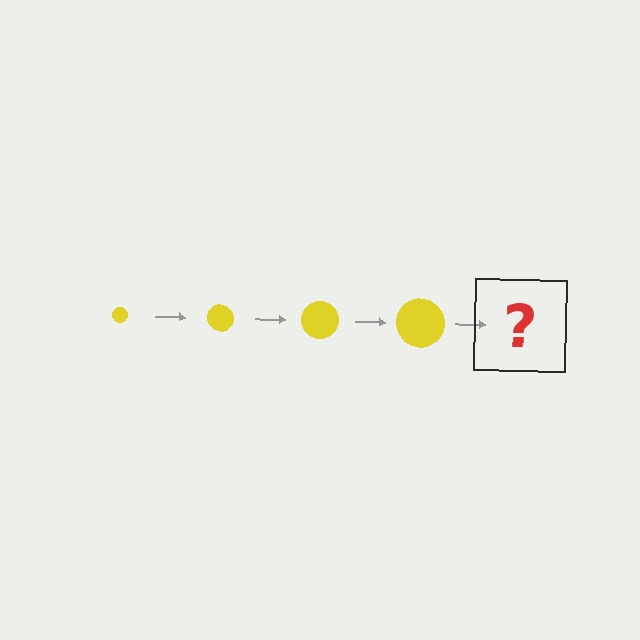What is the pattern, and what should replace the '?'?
The pattern is that the circle gets progressively larger each step. The '?' should be a yellow circle, larger than the previous one.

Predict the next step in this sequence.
The next step is a yellow circle, larger than the previous one.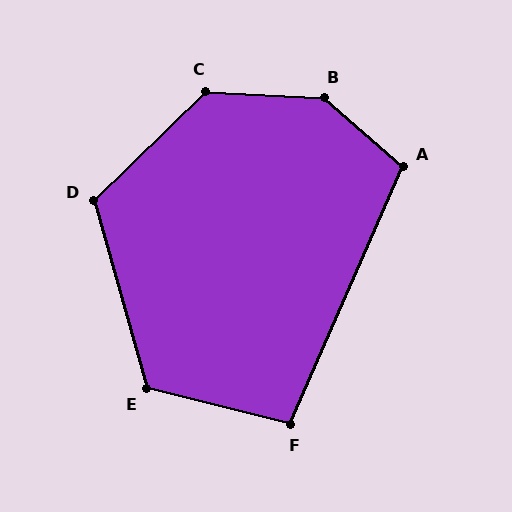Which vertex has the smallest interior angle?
F, at approximately 100 degrees.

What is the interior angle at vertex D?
Approximately 118 degrees (obtuse).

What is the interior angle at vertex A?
Approximately 108 degrees (obtuse).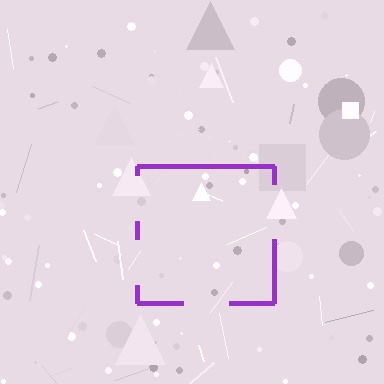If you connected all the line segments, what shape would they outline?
They would outline a square.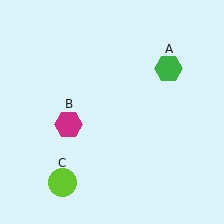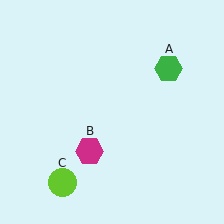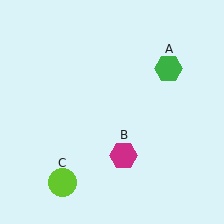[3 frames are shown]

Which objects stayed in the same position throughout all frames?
Green hexagon (object A) and lime circle (object C) remained stationary.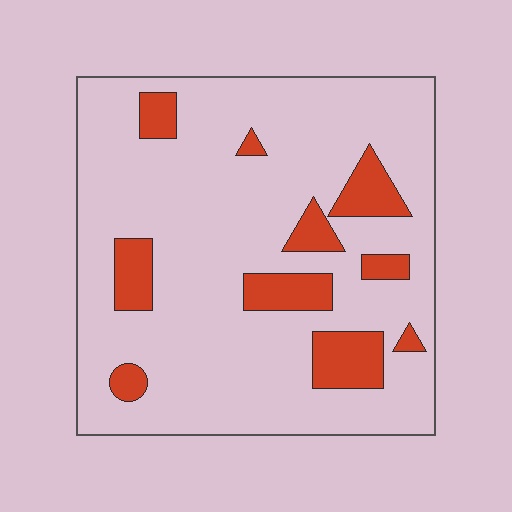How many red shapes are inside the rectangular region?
10.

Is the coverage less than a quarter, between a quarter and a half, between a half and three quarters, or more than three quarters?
Less than a quarter.